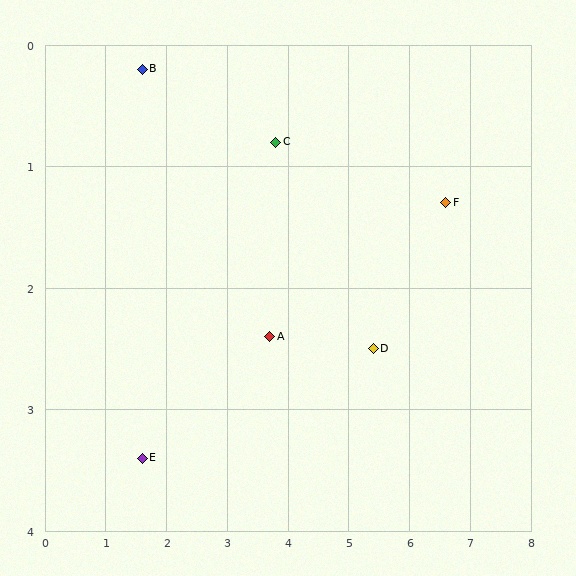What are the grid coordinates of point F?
Point F is at approximately (6.6, 1.3).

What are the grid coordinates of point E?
Point E is at approximately (1.6, 3.4).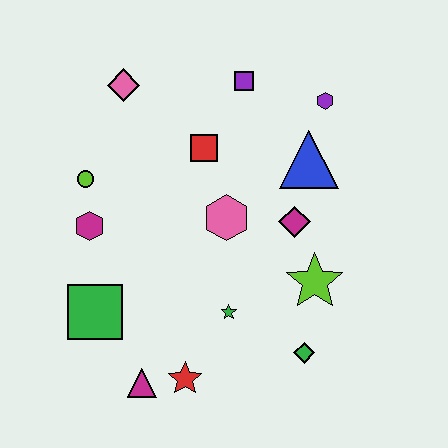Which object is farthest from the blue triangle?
The magenta triangle is farthest from the blue triangle.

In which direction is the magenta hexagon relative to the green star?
The magenta hexagon is to the left of the green star.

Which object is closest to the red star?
The magenta triangle is closest to the red star.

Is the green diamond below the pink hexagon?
Yes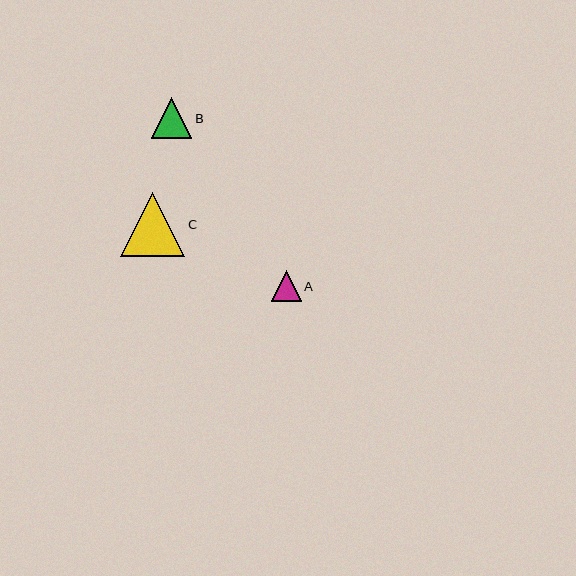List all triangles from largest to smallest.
From largest to smallest: C, B, A.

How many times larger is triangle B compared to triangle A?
Triangle B is approximately 1.3 times the size of triangle A.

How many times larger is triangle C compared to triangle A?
Triangle C is approximately 2.1 times the size of triangle A.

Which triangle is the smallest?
Triangle A is the smallest with a size of approximately 30 pixels.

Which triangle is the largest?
Triangle C is the largest with a size of approximately 64 pixels.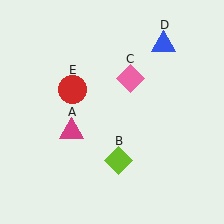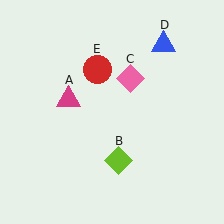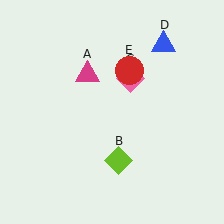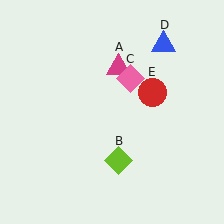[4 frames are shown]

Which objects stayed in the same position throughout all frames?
Lime diamond (object B) and pink diamond (object C) and blue triangle (object D) remained stationary.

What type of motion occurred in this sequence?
The magenta triangle (object A), red circle (object E) rotated clockwise around the center of the scene.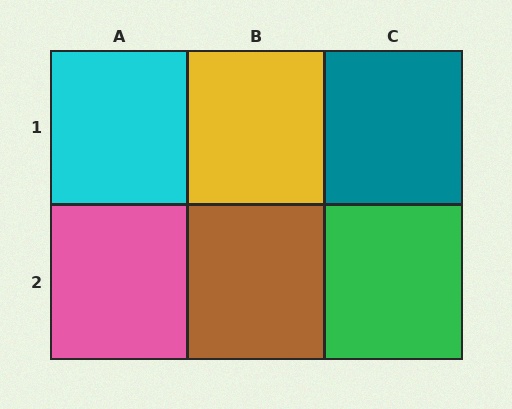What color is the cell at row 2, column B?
Brown.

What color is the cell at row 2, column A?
Pink.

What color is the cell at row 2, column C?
Green.